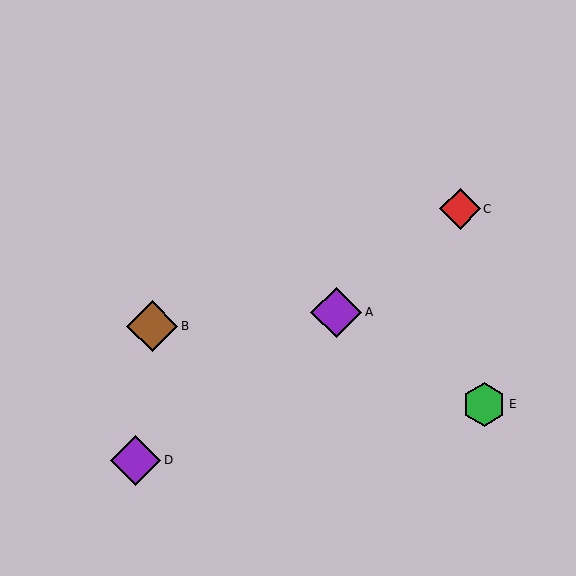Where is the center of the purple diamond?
The center of the purple diamond is at (336, 312).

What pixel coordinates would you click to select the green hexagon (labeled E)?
Click at (484, 404) to select the green hexagon E.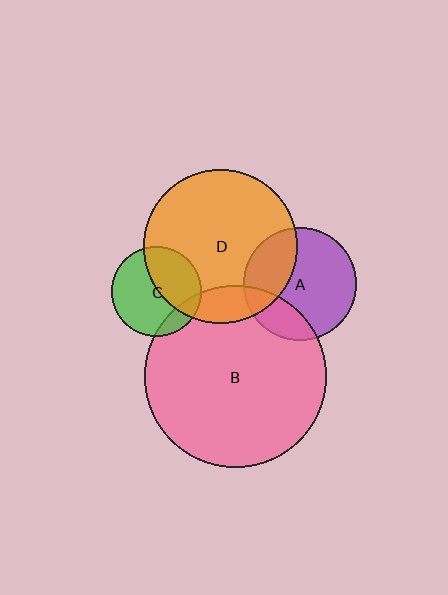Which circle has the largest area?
Circle B (pink).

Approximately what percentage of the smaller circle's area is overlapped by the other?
Approximately 15%.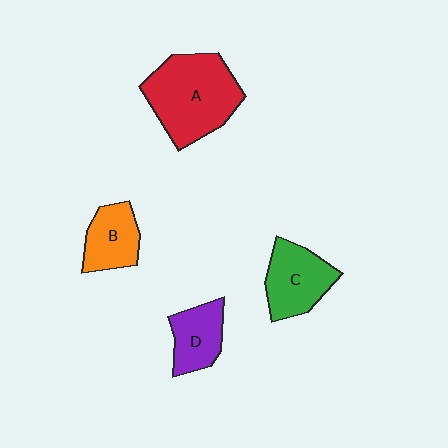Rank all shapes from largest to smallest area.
From largest to smallest: A (red), C (green), B (orange), D (purple).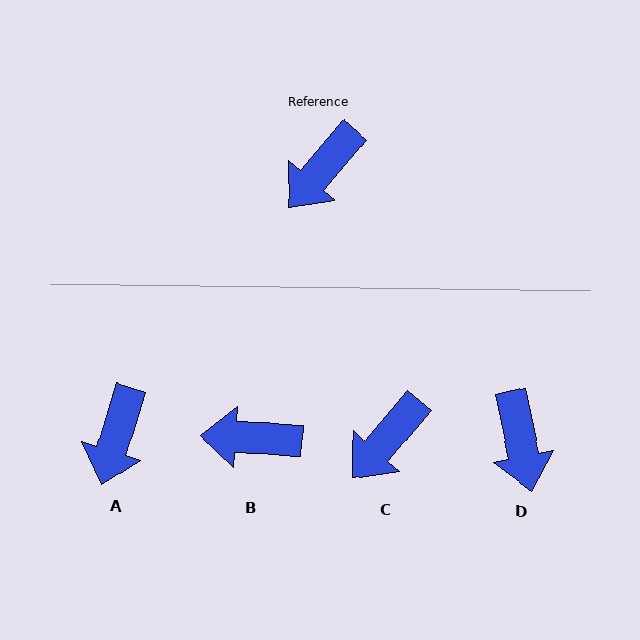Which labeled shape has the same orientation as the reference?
C.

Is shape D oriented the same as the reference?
No, it is off by about 53 degrees.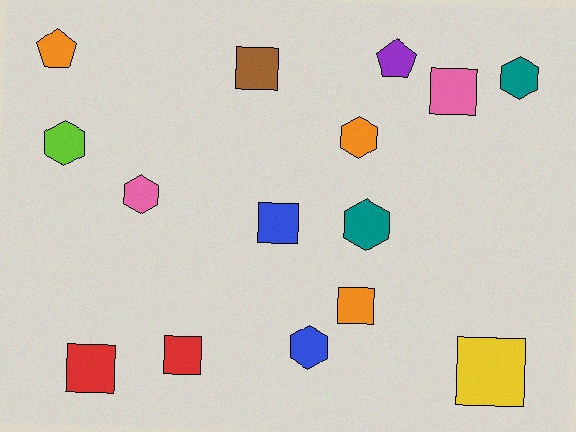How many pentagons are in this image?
There are 2 pentagons.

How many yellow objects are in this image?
There is 1 yellow object.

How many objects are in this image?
There are 15 objects.